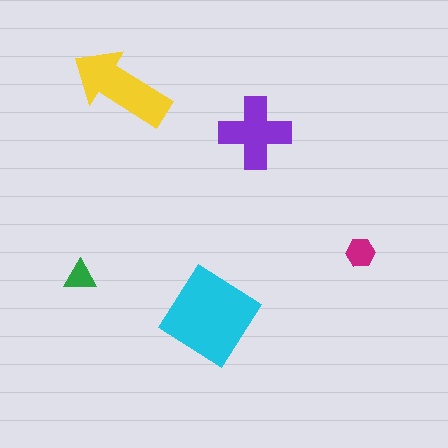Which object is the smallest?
The green triangle.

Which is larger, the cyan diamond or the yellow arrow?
The cyan diamond.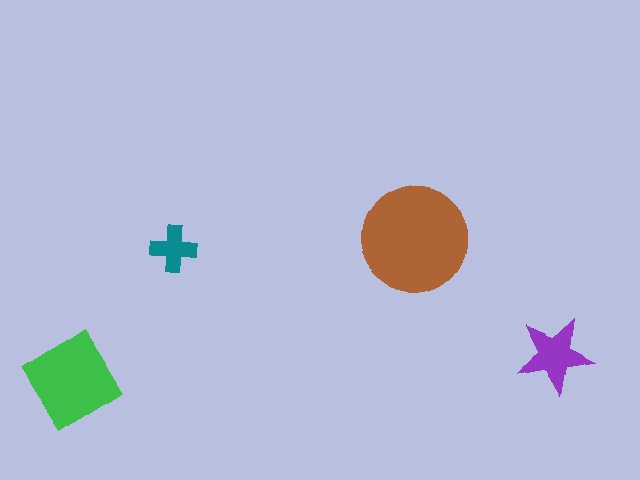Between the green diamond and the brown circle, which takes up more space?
The brown circle.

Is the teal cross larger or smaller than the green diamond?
Smaller.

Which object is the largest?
The brown circle.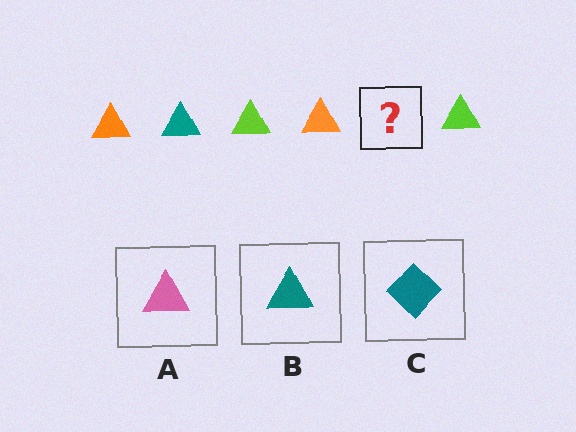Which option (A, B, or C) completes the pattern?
B.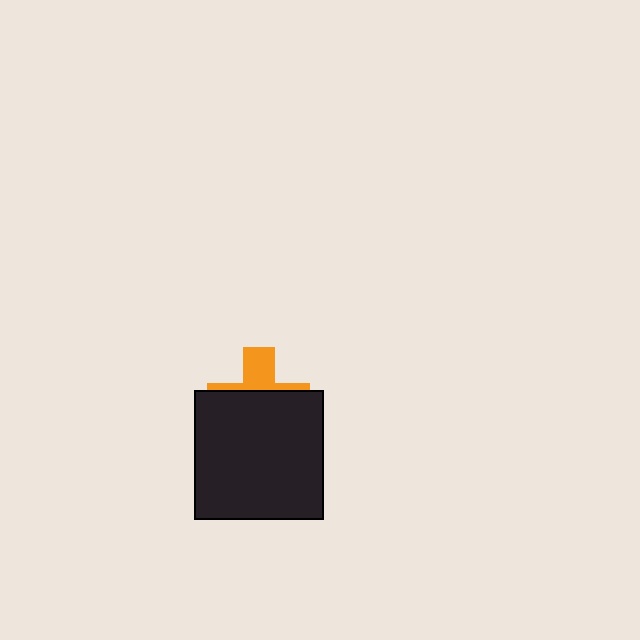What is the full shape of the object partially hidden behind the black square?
The partially hidden object is an orange cross.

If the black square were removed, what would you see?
You would see the complete orange cross.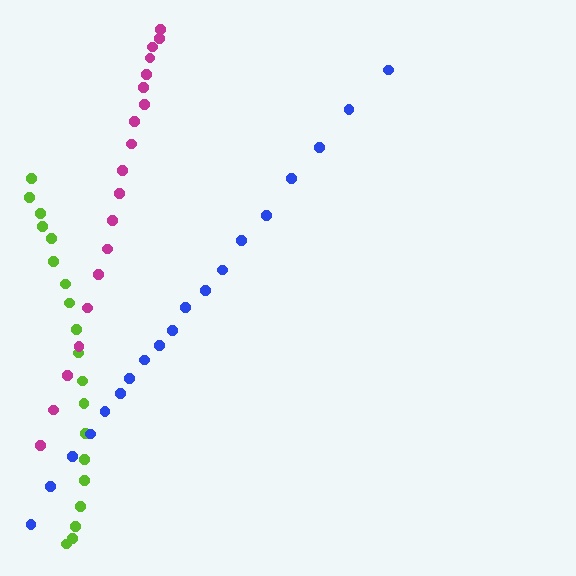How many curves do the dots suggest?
There are 3 distinct paths.